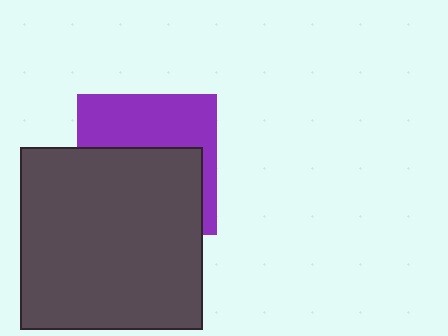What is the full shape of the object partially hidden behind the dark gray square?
The partially hidden object is a purple square.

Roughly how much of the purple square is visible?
A small part of it is visible (roughly 44%).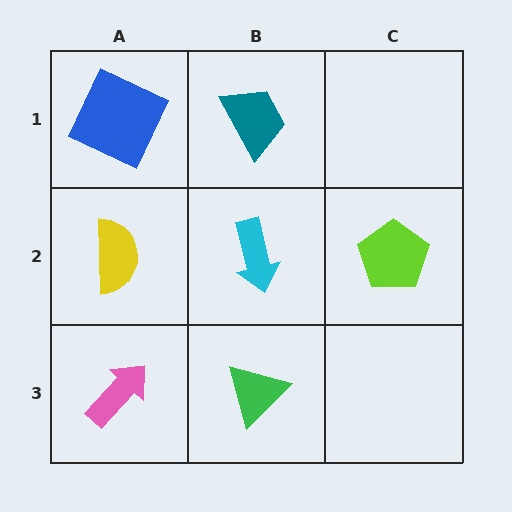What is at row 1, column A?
A blue square.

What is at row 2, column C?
A lime pentagon.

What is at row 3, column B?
A green triangle.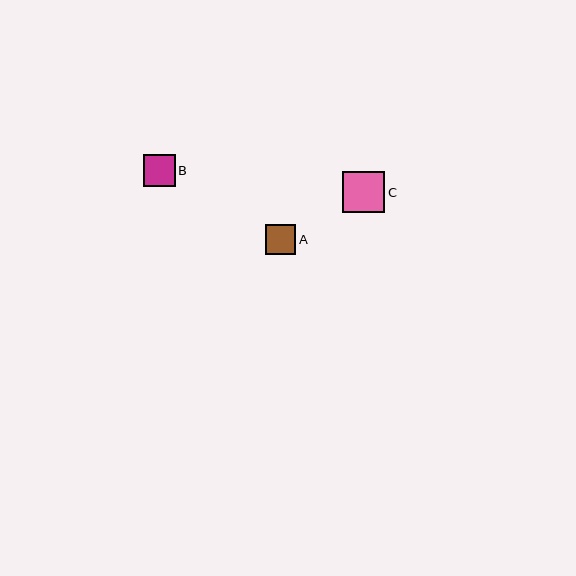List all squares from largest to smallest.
From largest to smallest: C, B, A.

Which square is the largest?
Square C is the largest with a size of approximately 42 pixels.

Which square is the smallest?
Square A is the smallest with a size of approximately 30 pixels.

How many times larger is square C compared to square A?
Square C is approximately 1.4 times the size of square A.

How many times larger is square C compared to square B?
Square C is approximately 1.3 times the size of square B.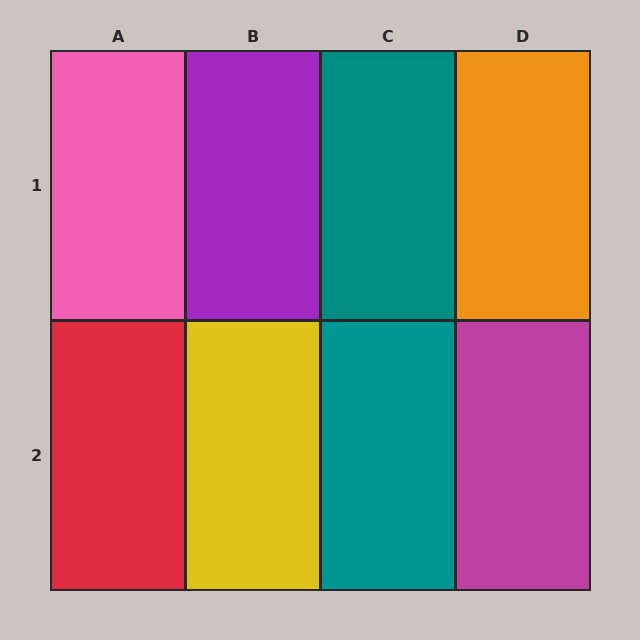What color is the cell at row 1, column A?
Pink.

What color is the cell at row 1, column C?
Teal.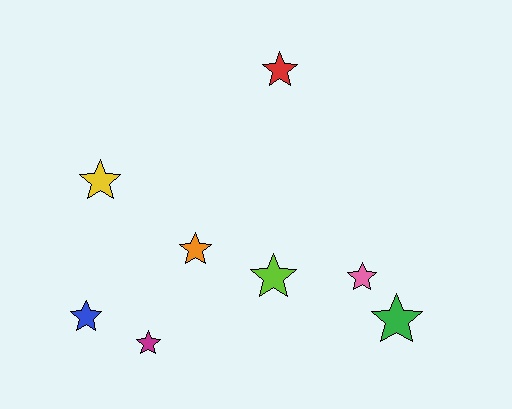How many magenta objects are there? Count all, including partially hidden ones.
There is 1 magenta object.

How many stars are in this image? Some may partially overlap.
There are 8 stars.